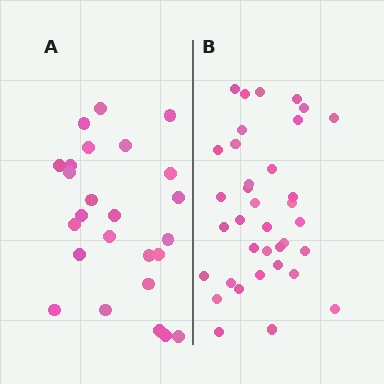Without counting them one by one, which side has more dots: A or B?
Region B (the right region) has more dots.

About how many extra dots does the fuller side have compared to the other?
Region B has roughly 12 or so more dots than region A.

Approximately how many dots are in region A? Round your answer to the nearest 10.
About 20 dots. (The exact count is 25, which rounds to 20.)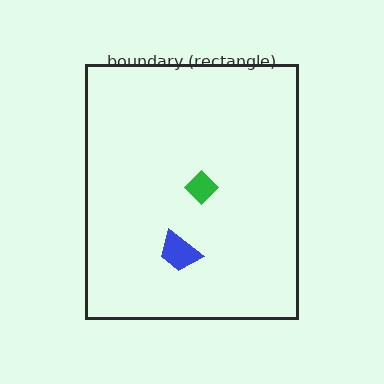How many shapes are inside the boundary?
2 inside, 0 outside.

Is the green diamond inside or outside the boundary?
Inside.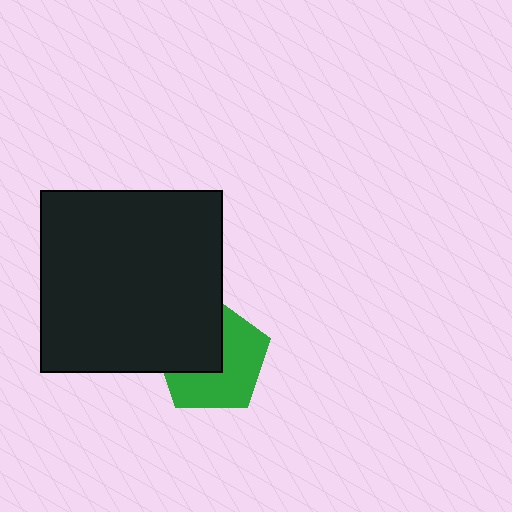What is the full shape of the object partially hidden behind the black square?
The partially hidden object is a green pentagon.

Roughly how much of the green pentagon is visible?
About half of it is visible (roughly 56%).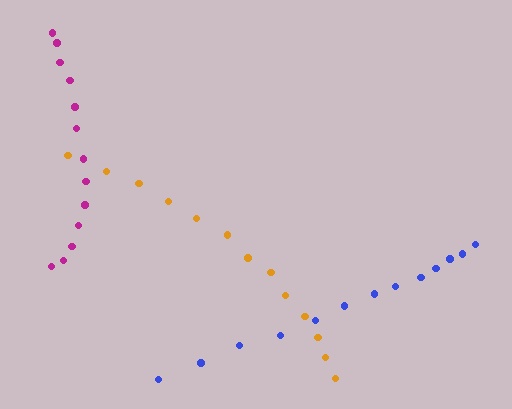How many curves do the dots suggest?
There are 3 distinct paths.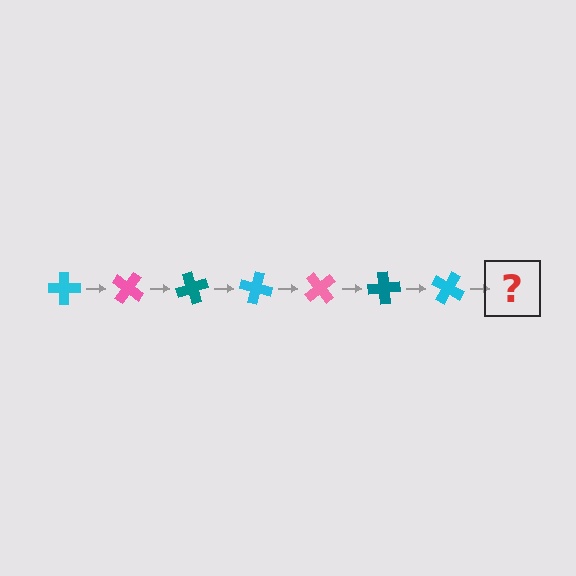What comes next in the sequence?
The next element should be a pink cross, rotated 245 degrees from the start.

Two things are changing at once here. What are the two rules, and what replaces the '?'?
The two rules are that it rotates 35 degrees each step and the color cycles through cyan, pink, and teal. The '?' should be a pink cross, rotated 245 degrees from the start.